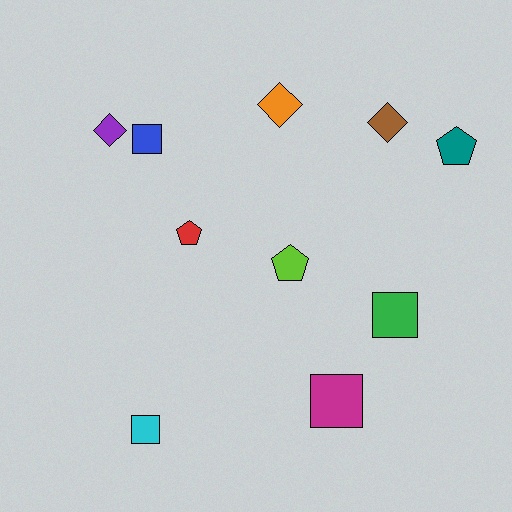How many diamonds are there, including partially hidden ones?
There are 3 diamonds.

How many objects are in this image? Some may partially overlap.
There are 10 objects.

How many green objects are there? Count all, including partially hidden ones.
There is 1 green object.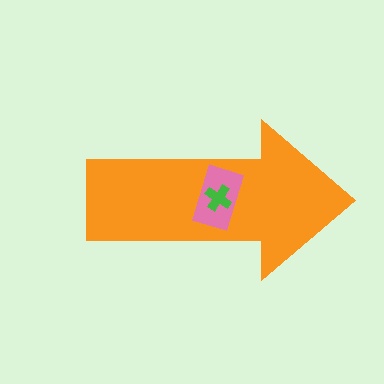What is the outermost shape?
The orange arrow.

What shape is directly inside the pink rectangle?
The green cross.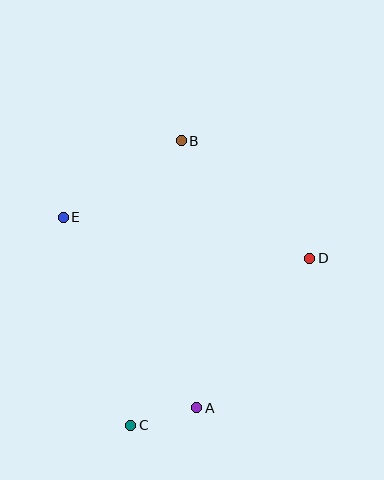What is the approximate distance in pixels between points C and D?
The distance between C and D is approximately 245 pixels.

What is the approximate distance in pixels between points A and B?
The distance between A and B is approximately 267 pixels.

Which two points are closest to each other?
Points A and C are closest to each other.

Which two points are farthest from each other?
Points B and C are farthest from each other.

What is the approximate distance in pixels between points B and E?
The distance between B and E is approximately 141 pixels.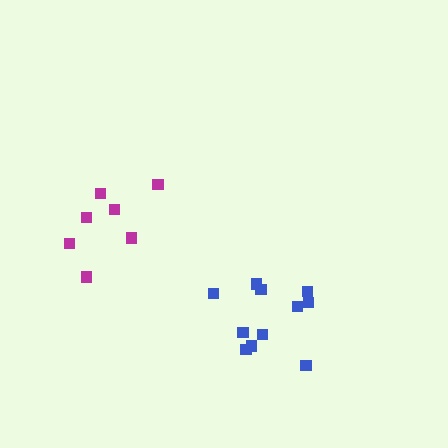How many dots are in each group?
Group 1: 7 dots, Group 2: 11 dots (18 total).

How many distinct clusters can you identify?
There are 2 distinct clusters.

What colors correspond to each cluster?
The clusters are colored: magenta, blue.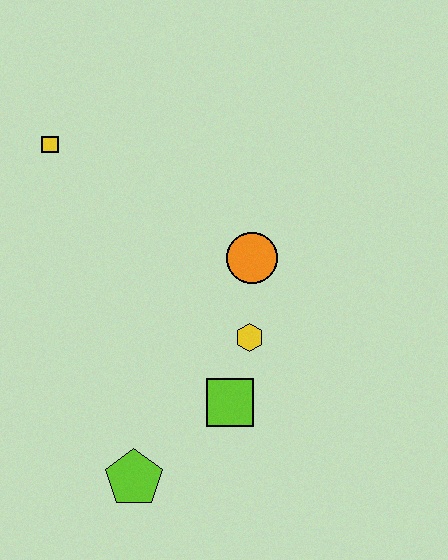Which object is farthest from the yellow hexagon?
The yellow square is farthest from the yellow hexagon.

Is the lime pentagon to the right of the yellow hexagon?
No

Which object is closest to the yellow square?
The orange circle is closest to the yellow square.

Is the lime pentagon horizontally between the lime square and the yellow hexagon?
No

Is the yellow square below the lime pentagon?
No